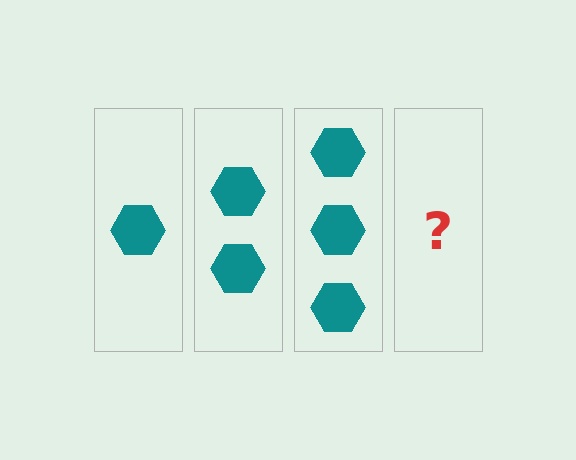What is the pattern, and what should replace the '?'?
The pattern is that each step adds one more hexagon. The '?' should be 4 hexagons.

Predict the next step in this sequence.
The next step is 4 hexagons.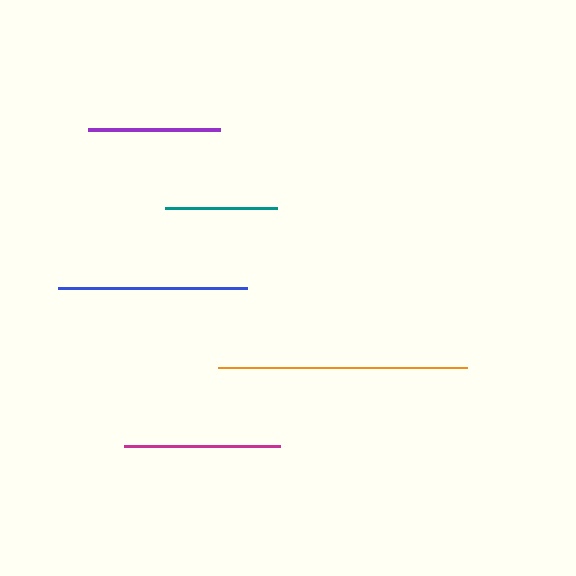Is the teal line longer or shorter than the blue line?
The blue line is longer than the teal line.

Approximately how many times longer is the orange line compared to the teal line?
The orange line is approximately 2.2 times the length of the teal line.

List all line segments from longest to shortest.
From longest to shortest: orange, blue, magenta, purple, teal.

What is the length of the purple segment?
The purple segment is approximately 131 pixels long.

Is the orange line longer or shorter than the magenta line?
The orange line is longer than the magenta line.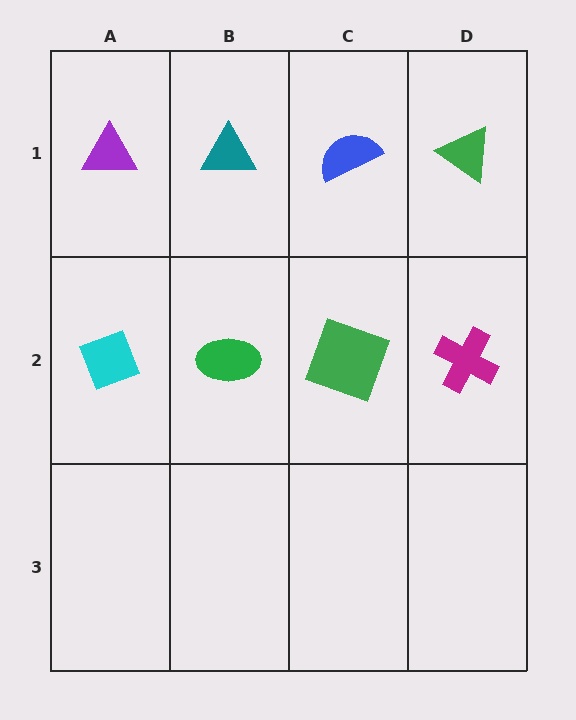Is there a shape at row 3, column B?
No, that cell is empty.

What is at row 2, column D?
A magenta cross.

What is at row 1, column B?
A teal triangle.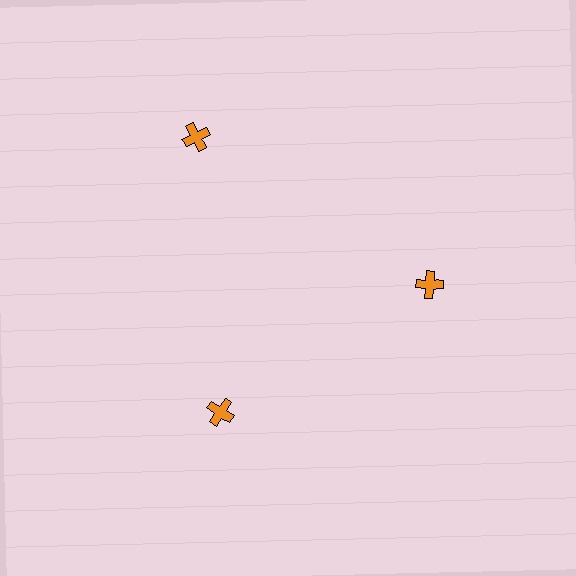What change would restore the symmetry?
The symmetry would be restored by moving it inward, back onto the ring so that all 3 crosses sit at equal angles and equal distance from the center.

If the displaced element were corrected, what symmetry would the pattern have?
It would have 3-fold rotational symmetry — the pattern would map onto itself every 120 degrees.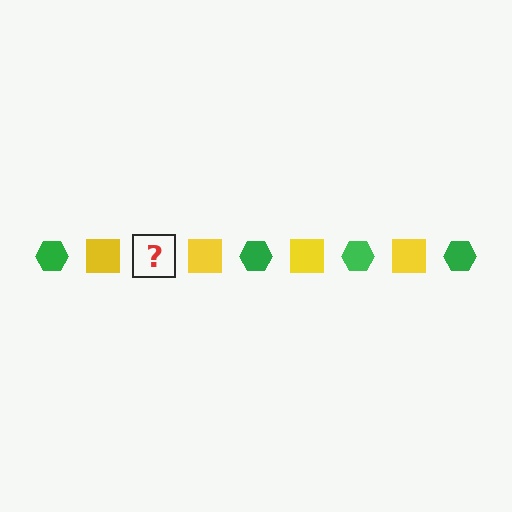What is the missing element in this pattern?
The missing element is a green hexagon.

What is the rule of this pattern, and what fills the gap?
The rule is that the pattern alternates between green hexagon and yellow square. The gap should be filled with a green hexagon.